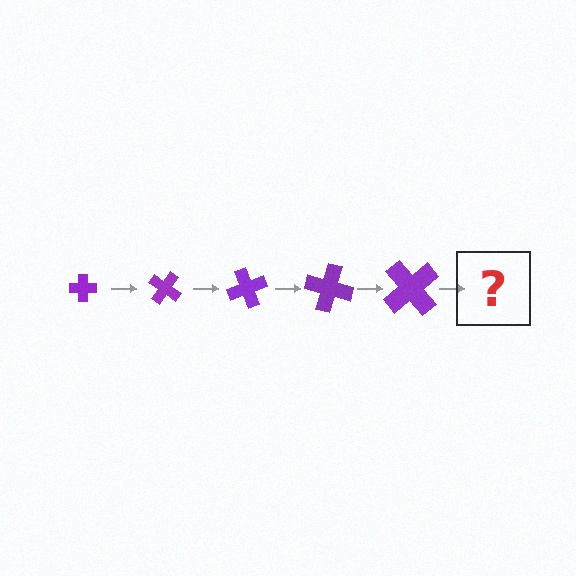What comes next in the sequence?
The next element should be a cross, larger than the previous one and rotated 175 degrees from the start.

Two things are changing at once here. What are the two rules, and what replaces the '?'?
The two rules are that the cross grows larger each step and it rotates 35 degrees each step. The '?' should be a cross, larger than the previous one and rotated 175 degrees from the start.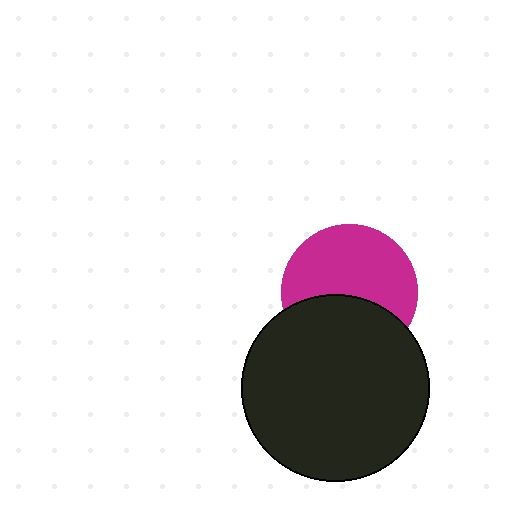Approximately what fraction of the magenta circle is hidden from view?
Roughly 40% of the magenta circle is hidden behind the black circle.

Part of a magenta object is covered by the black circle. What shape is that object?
It is a circle.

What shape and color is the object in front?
The object in front is a black circle.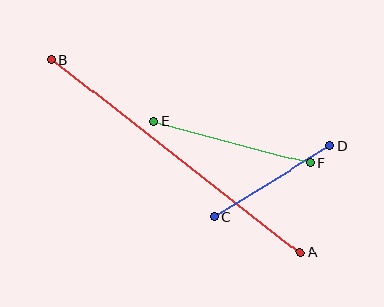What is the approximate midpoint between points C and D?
The midpoint is at approximately (272, 181) pixels.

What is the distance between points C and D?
The distance is approximately 135 pixels.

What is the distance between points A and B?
The distance is approximately 316 pixels.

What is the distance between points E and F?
The distance is approximately 162 pixels.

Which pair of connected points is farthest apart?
Points A and B are farthest apart.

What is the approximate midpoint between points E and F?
The midpoint is at approximately (232, 142) pixels.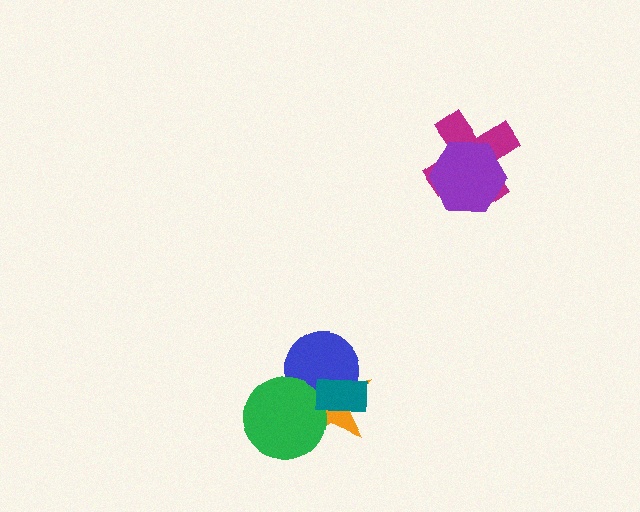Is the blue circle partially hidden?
Yes, it is partially covered by another shape.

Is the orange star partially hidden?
Yes, it is partially covered by another shape.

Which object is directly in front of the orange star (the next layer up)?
The blue circle is directly in front of the orange star.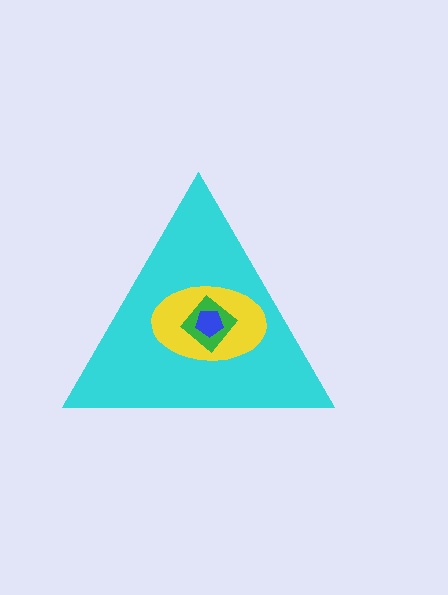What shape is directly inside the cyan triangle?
The yellow ellipse.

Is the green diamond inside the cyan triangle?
Yes.